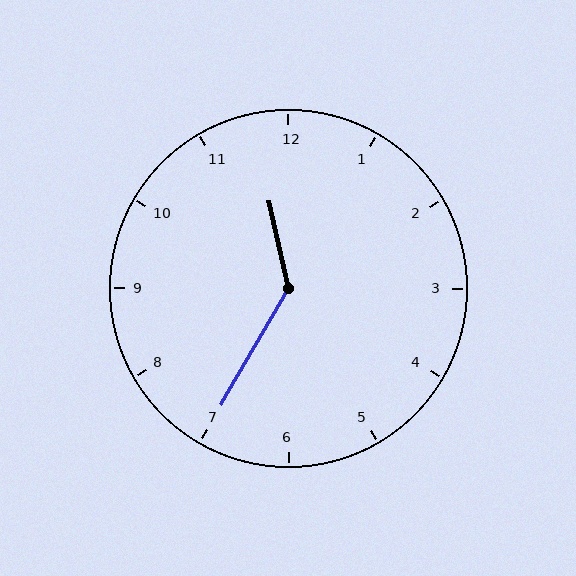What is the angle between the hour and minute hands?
Approximately 138 degrees.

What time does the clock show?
11:35.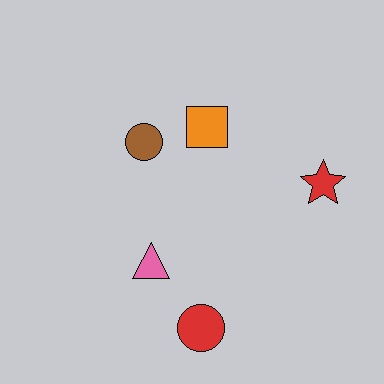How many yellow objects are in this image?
There are no yellow objects.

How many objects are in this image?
There are 5 objects.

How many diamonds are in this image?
There are no diamonds.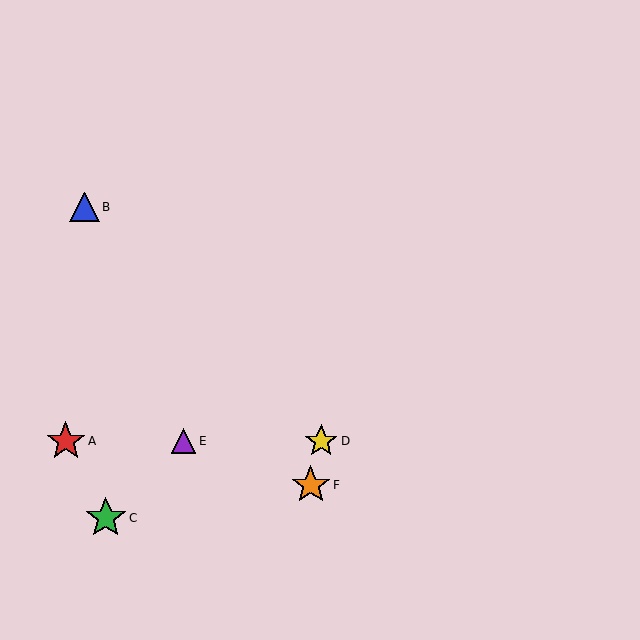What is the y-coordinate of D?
Object D is at y≈441.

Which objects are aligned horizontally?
Objects A, D, E are aligned horizontally.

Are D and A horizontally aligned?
Yes, both are at y≈441.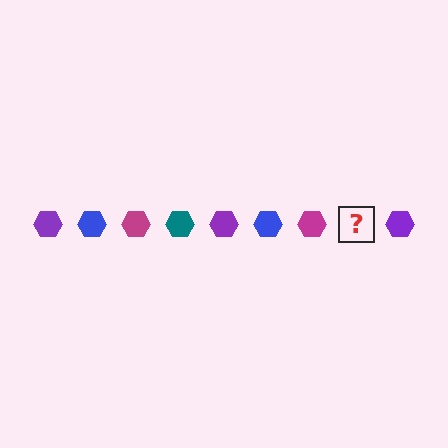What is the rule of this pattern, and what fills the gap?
The rule is that the pattern cycles through purple, blue, magenta, teal hexagons. The gap should be filled with a teal hexagon.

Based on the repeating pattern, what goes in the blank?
The blank should be a teal hexagon.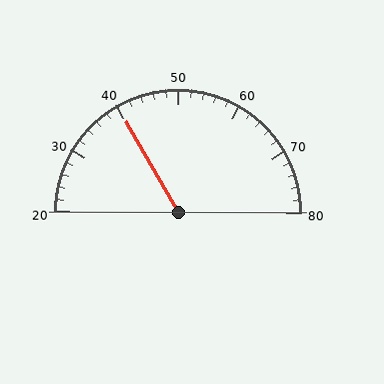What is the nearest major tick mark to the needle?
The nearest major tick mark is 40.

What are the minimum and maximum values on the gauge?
The gauge ranges from 20 to 80.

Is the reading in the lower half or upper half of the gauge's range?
The reading is in the lower half of the range (20 to 80).